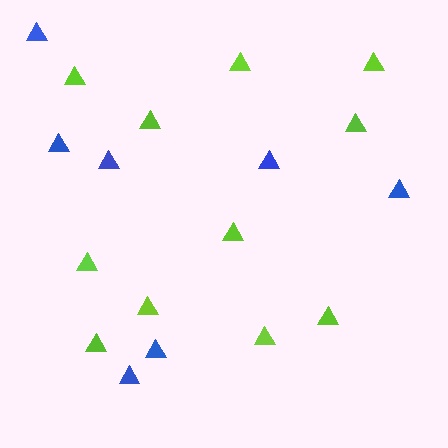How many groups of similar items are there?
There are 2 groups: one group of lime triangles (11) and one group of blue triangles (7).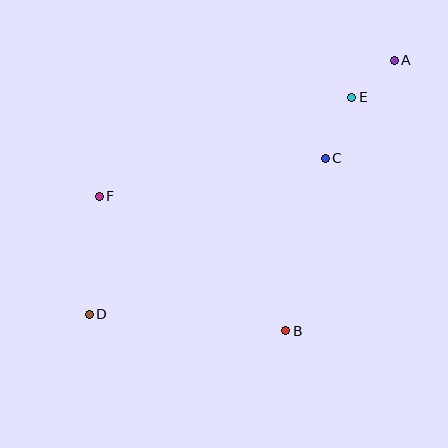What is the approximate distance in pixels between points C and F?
The distance between C and F is approximately 229 pixels.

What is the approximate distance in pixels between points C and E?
The distance between C and E is approximately 67 pixels.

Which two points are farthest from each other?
Points A and D are farthest from each other.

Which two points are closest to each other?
Points A and E are closest to each other.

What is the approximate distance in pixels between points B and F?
The distance between B and F is approximately 230 pixels.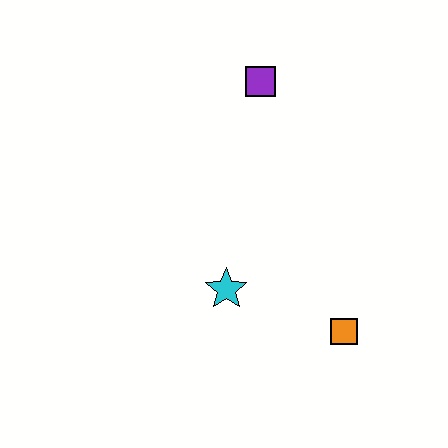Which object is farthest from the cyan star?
The purple square is farthest from the cyan star.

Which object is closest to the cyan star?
The orange square is closest to the cyan star.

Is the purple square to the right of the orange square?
No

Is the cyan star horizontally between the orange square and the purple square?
No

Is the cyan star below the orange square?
No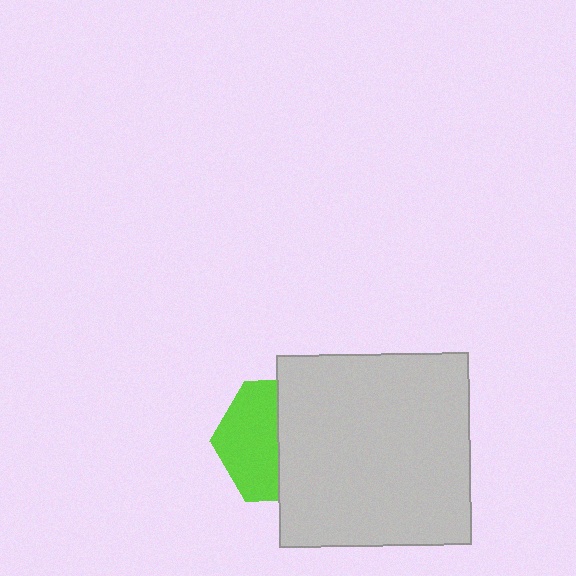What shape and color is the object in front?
The object in front is a light gray square.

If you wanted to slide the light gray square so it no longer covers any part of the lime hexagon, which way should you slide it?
Slide it right — that is the most direct way to separate the two shapes.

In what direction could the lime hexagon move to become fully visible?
The lime hexagon could move left. That would shift it out from behind the light gray square entirely.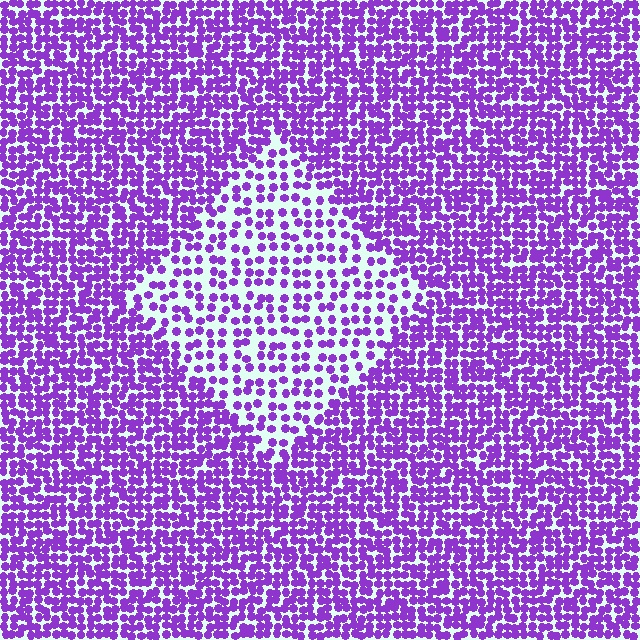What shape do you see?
I see a diamond.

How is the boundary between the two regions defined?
The boundary is defined by a change in element density (approximately 2.0x ratio). All elements are the same color, size, and shape.